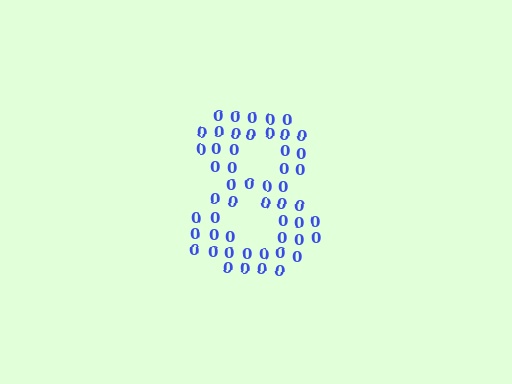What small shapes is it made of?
It is made of small digit 0's.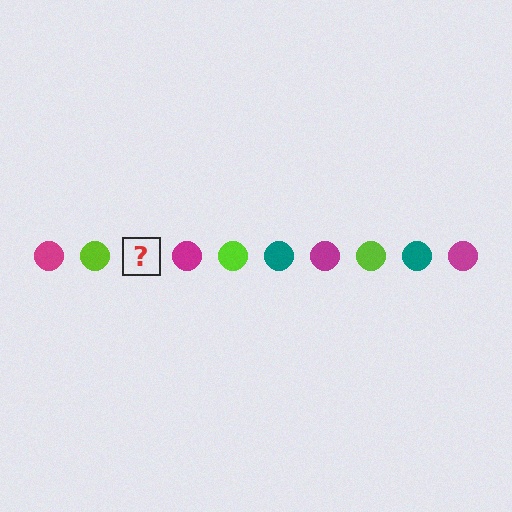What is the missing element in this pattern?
The missing element is a teal circle.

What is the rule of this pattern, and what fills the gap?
The rule is that the pattern cycles through magenta, lime, teal circles. The gap should be filled with a teal circle.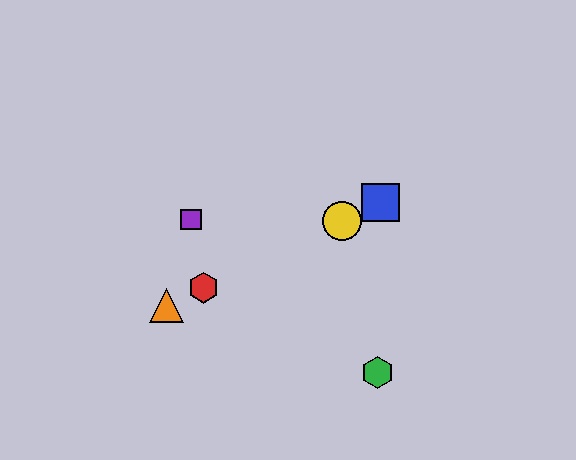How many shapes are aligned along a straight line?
4 shapes (the red hexagon, the blue square, the yellow circle, the orange triangle) are aligned along a straight line.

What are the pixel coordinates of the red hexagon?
The red hexagon is at (204, 288).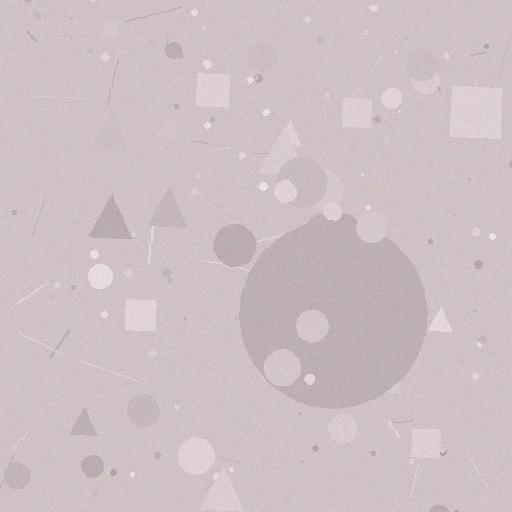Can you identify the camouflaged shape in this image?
The camouflaged shape is a circle.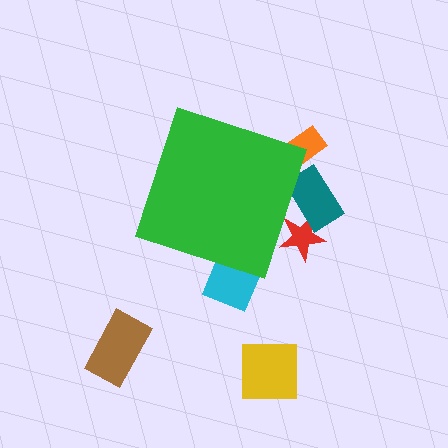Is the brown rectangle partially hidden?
No, the brown rectangle is fully visible.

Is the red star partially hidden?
Yes, the red star is partially hidden behind the green diamond.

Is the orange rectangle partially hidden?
Yes, the orange rectangle is partially hidden behind the green diamond.